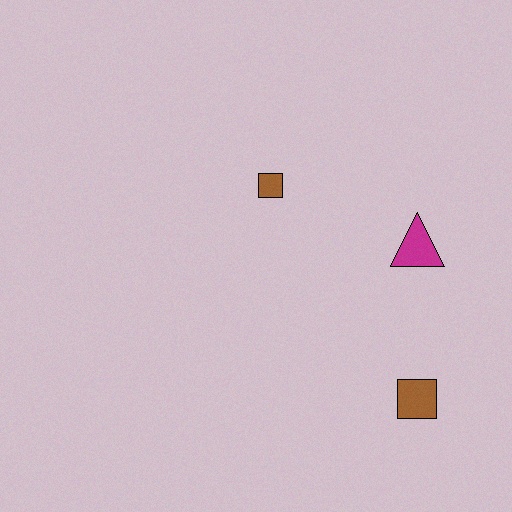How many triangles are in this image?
There is 1 triangle.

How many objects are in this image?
There are 3 objects.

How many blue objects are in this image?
There are no blue objects.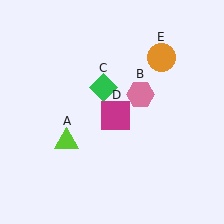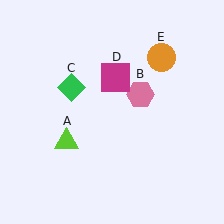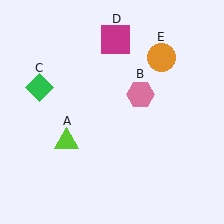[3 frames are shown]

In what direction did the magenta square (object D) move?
The magenta square (object D) moved up.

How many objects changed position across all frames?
2 objects changed position: green diamond (object C), magenta square (object D).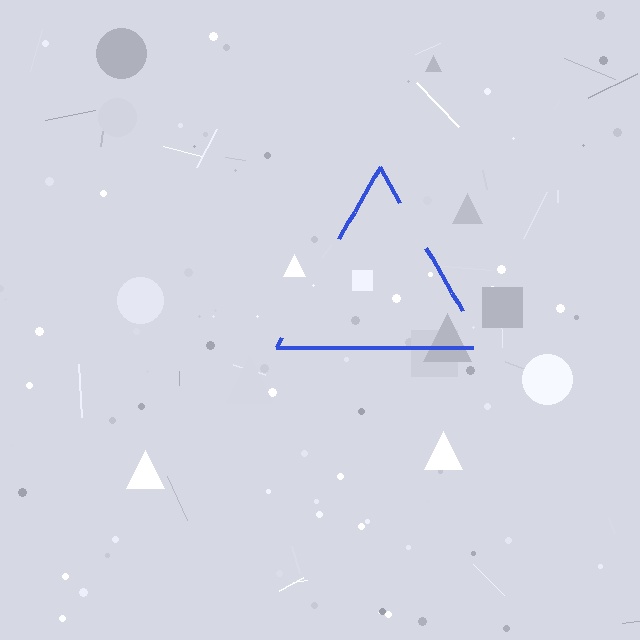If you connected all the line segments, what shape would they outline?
They would outline a triangle.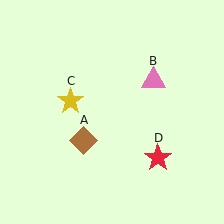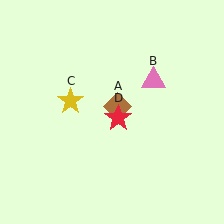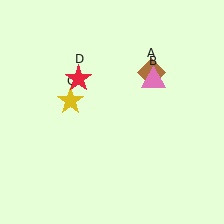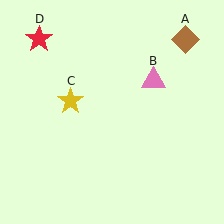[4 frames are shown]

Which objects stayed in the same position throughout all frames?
Pink triangle (object B) and yellow star (object C) remained stationary.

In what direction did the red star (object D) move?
The red star (object D) moved up and to the left.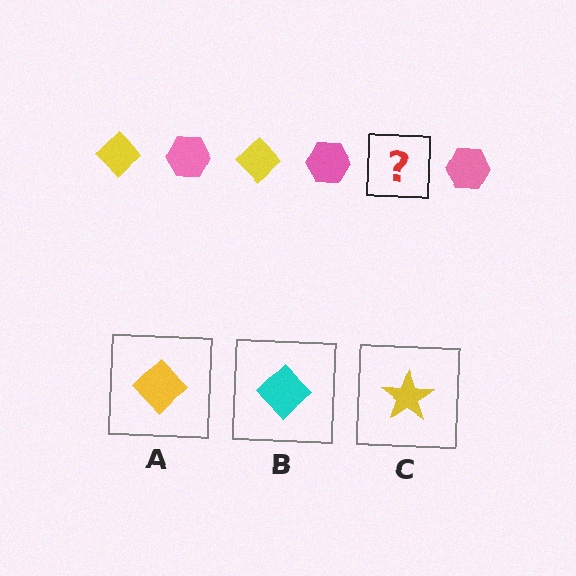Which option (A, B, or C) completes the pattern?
A.